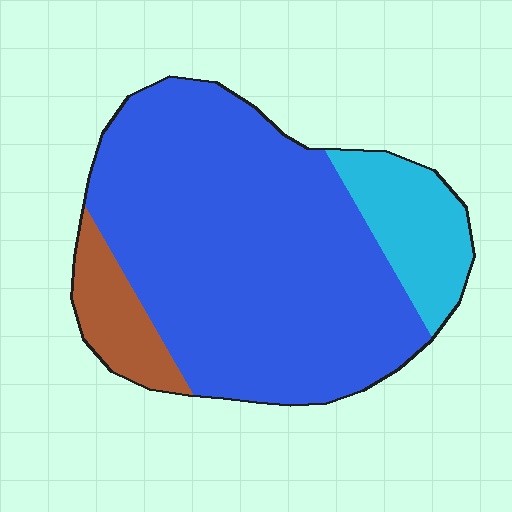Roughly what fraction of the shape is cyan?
Cyan covers around 15% of the shape.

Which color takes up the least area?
Brown, at roughly 10%.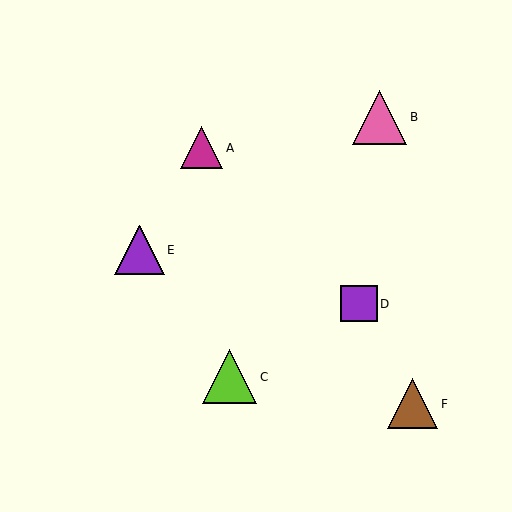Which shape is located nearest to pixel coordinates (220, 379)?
The lime triangle (labeled C) at (230, 377) is nearest to that location.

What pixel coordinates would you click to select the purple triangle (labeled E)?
Click at (140, 250) to select the purple triangle E.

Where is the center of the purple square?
The center of the purple square is at (359, 304).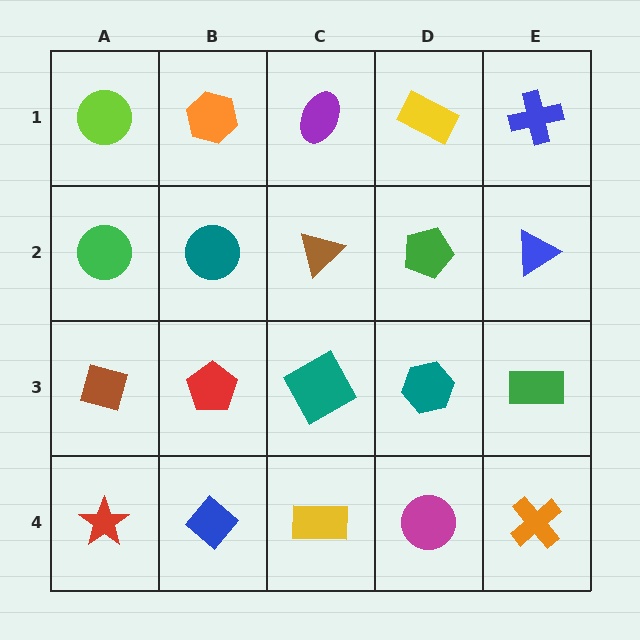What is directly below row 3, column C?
A yellow rectangle.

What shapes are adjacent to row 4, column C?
A teal square (row 3, column C), a blue diamond (row 4, column B), a magenta circle (row 4, column D).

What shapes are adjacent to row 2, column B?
An orange hexagon (row 1, column B), a red pentagon (row 3, column B), a green circle (row 2, column A), a brown triangle (row 2, column C).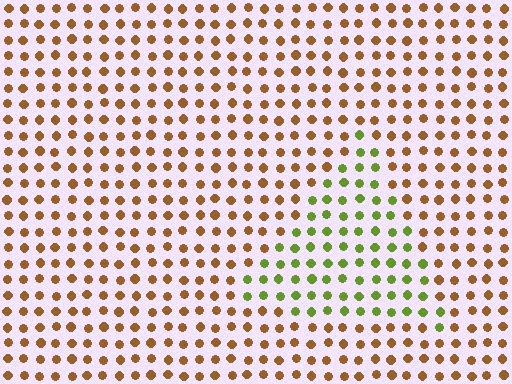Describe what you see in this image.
The image is filled with small brown elements in a uniform arrangement. A triangle-shaped region is visible where the elements are tinted to a slightly different hue, forming a subtle color boundary.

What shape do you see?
I see a triangle.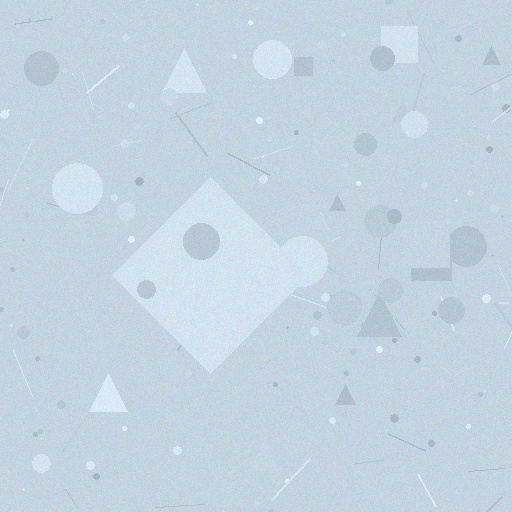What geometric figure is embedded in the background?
A diamond is embedded in the background.